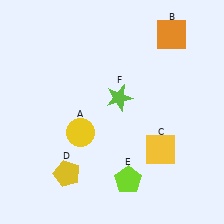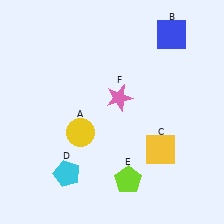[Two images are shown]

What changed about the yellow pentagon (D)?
In Image 1, D is yellow. In Image 2, it changed to cyan.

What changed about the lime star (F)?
In Image 1, F is lime. In Image 2, it changed to pink.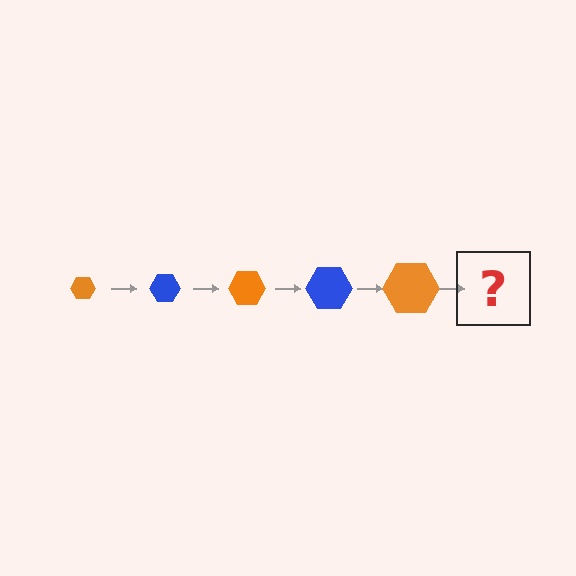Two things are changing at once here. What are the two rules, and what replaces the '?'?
The two rules are that the hexagon grows larger each step and the color cycles through orange and blue. The '?' should be a blue hexagon, larger than the previous one.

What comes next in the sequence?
The next element should be a blue hexagon, larger than the previous one.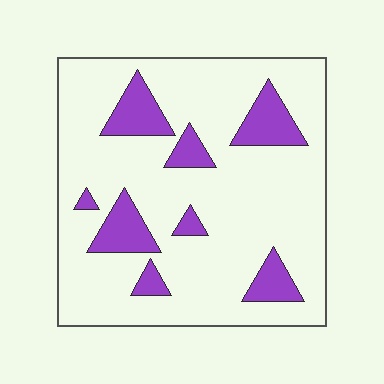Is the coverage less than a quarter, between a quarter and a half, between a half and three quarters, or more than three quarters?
Less than a quarter.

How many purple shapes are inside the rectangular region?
8.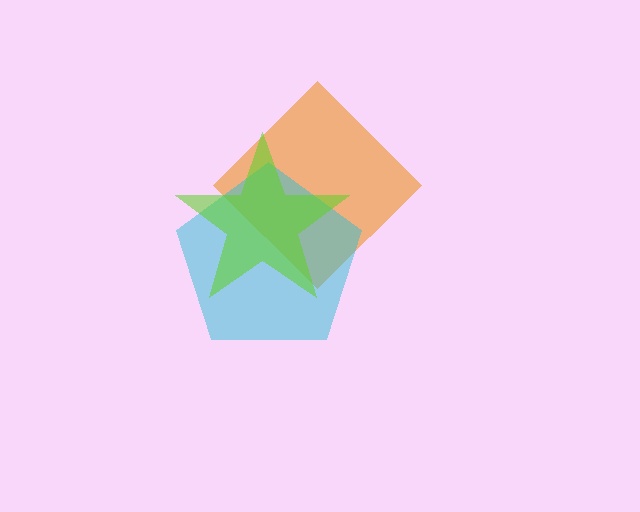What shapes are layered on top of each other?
The layered shapes are: an orange diamond, a cyan pentagon, a lime star.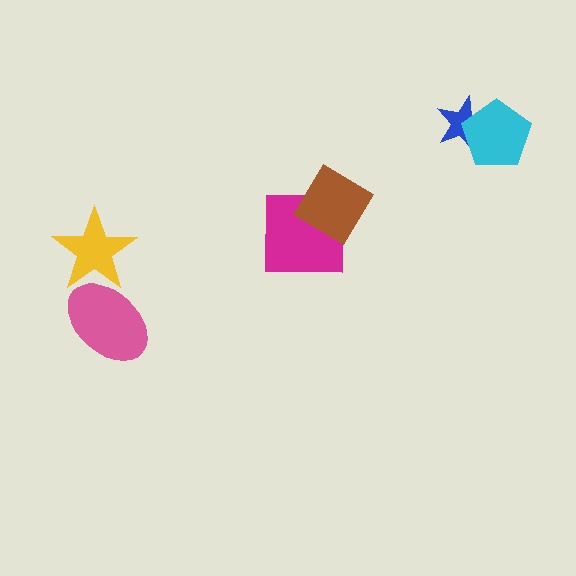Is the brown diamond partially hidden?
No, no other shape covers it.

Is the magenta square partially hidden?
Yes, it is partially covered by another shape.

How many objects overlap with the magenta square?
1 object overlaps with the magenta square.